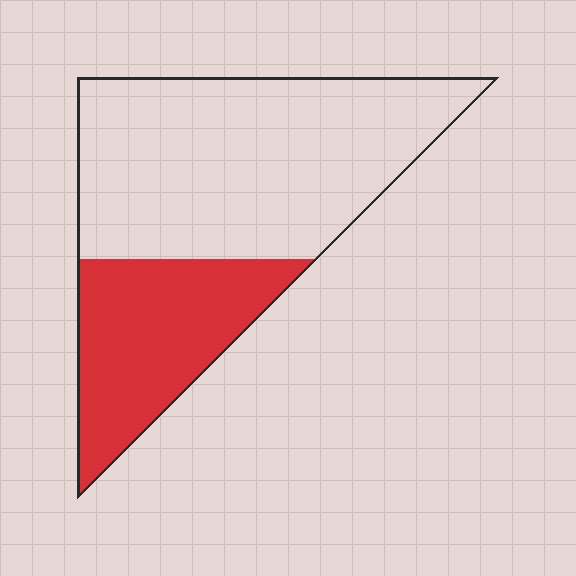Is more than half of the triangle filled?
No.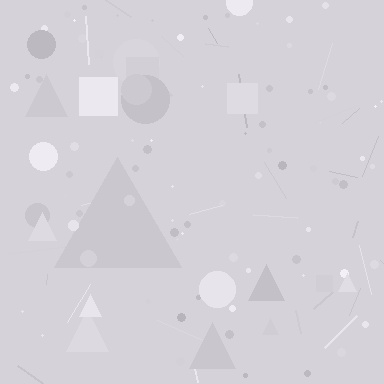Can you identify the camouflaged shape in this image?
The camouflaged shape is a triangle.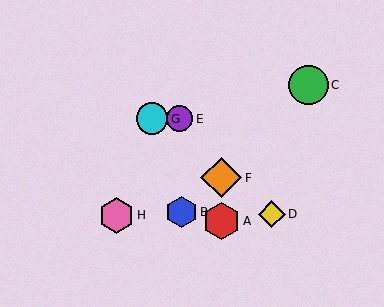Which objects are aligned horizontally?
Objects E, G are aligned horizontally.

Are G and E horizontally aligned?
Yes, both are at y≈119.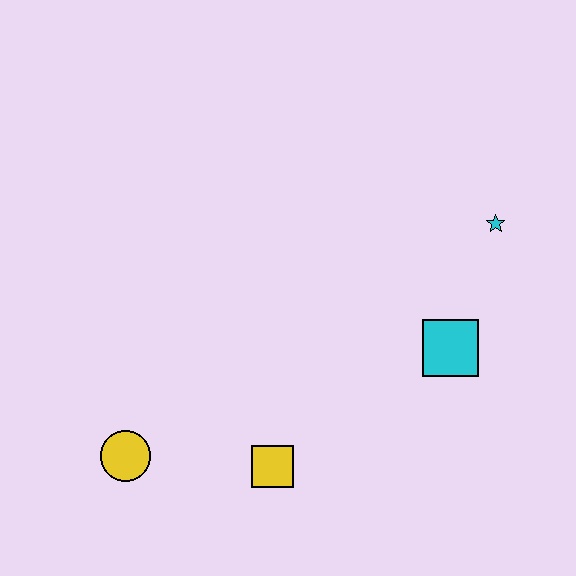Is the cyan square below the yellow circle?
No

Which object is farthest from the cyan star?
The yellow circle is farthest from the cyan star.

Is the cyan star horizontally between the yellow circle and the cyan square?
No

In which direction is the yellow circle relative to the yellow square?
The yellow circle is to the left of the yellow square.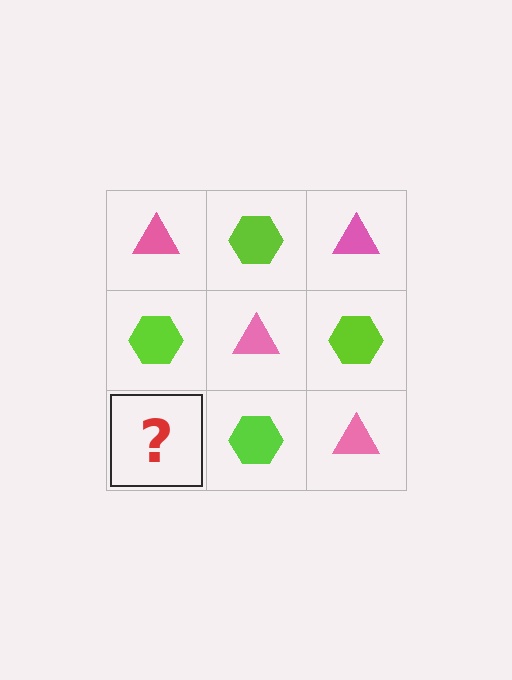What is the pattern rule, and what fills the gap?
The rule is that it alternates pink triangle and lime hexagon in a checkerboard pattern. The gap should be filled with a pink triangle.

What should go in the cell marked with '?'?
The missing cell should contain a pink triangle.